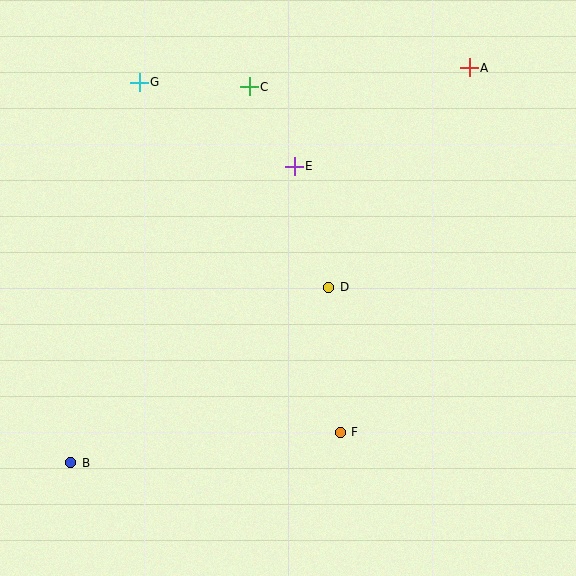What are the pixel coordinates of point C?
Point C is at (249, 87).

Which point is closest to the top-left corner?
Point G is closest to the top-left corner.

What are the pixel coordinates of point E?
Point E is at (294, 166).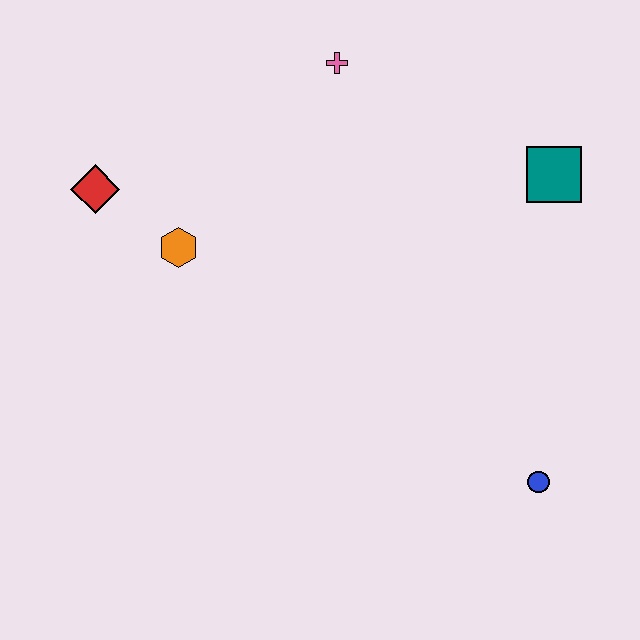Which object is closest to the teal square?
The pink cross is closest to the teal square.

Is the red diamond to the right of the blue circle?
No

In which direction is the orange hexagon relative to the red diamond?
The orange hexagon is to the right of the red diamond.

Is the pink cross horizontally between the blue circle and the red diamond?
Yes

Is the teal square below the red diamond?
No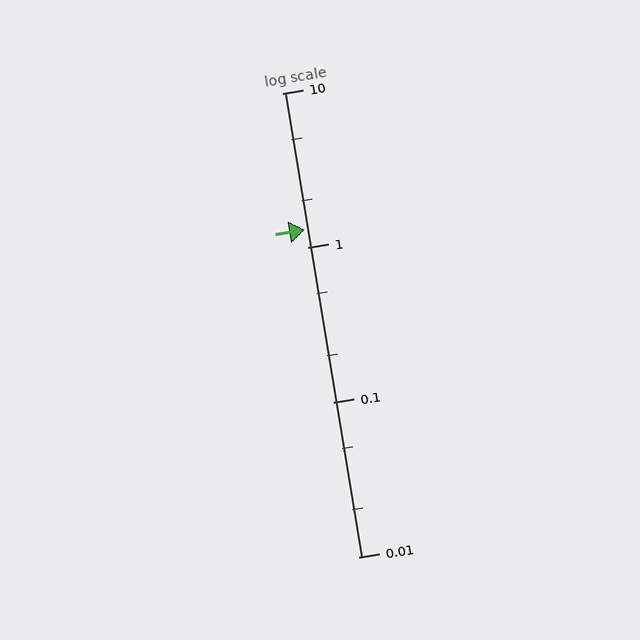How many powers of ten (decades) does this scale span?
The scale spans 3 decades, from 0.01 to 10.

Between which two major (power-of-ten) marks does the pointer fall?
The pointer is between 1 and 10.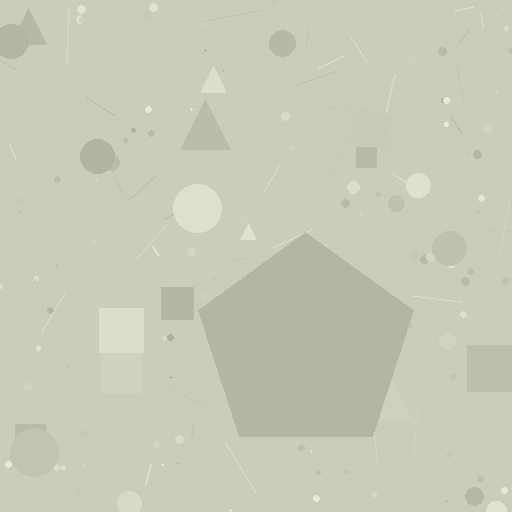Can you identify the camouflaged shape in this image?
The camouflaged shape is a pentagon.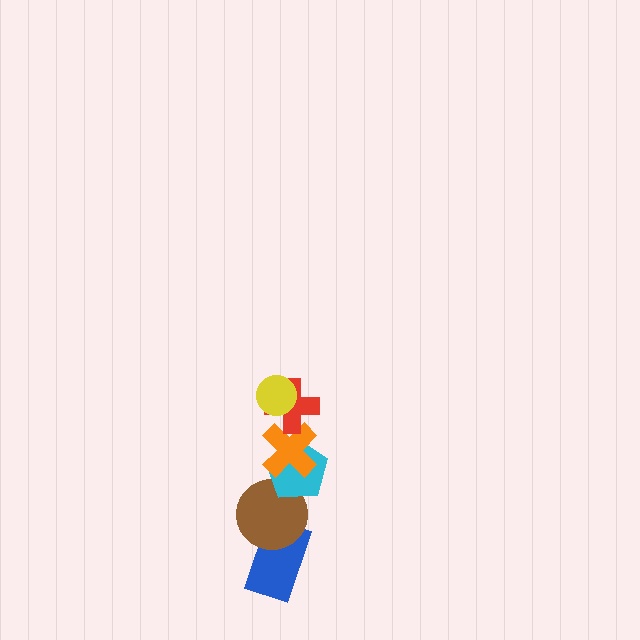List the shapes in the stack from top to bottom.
From top to bottom: the yellow circle, the red cross, the orange cross, the cyan pentagon, the brown circle, the blue rectangle.